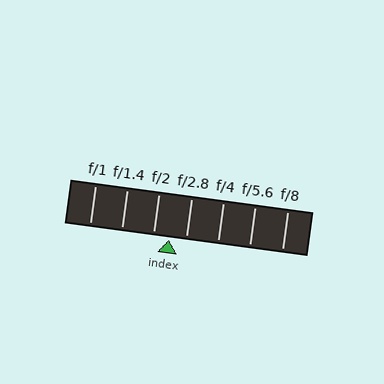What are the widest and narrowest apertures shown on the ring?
The widest aperture shown is f/1 and the narrowest is f/8.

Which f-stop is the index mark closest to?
The index mark is closest to f/2.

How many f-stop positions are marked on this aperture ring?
There are 7 f-stop positions marked.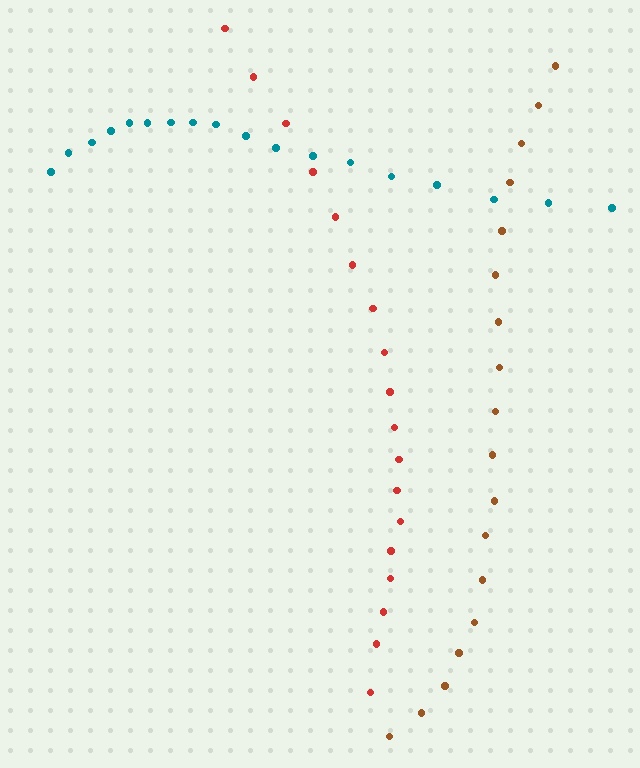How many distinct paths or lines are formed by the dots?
There are 3 distinct paths.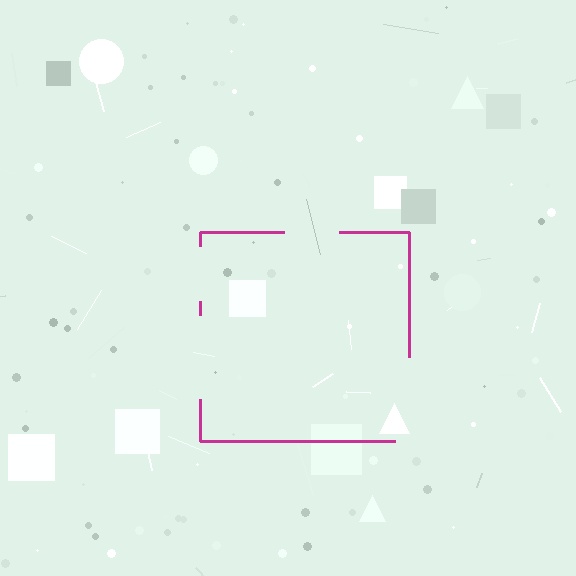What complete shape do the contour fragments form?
The contour fragments form a square.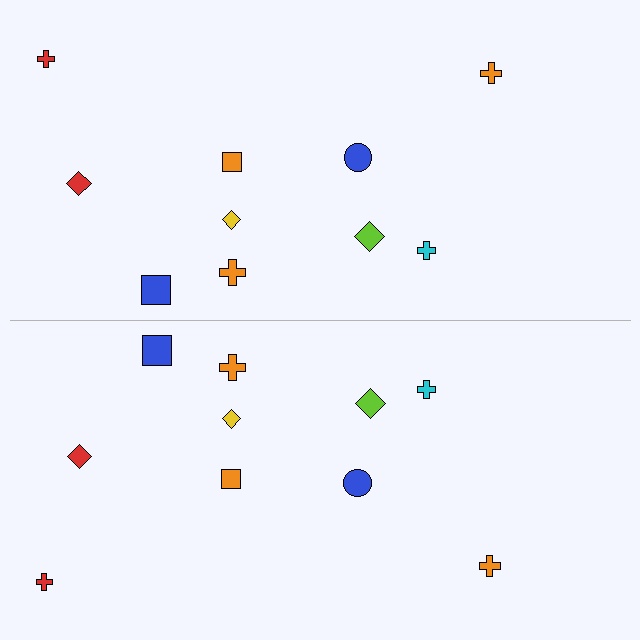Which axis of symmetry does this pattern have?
The pattern has a horizontal axis of symmetry running through the center of the image.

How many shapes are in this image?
There are 20 shapes in this image.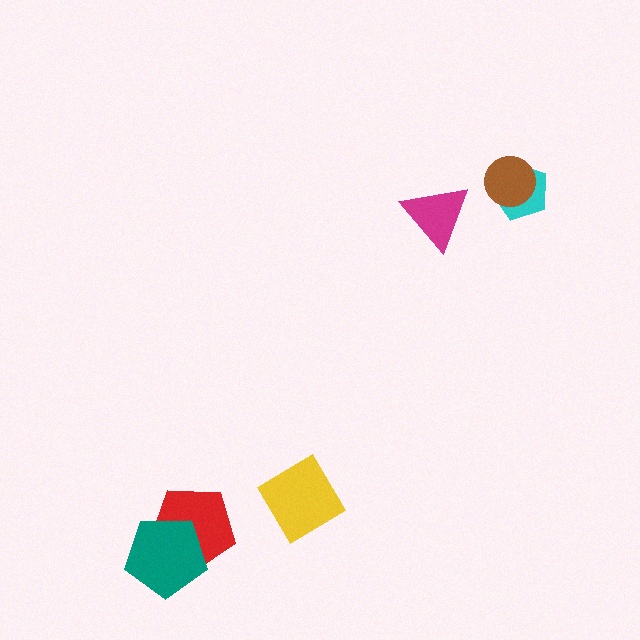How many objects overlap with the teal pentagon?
1 object overlaps with the teal pentagon.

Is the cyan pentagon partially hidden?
Yes, it is partially covered by another shape.